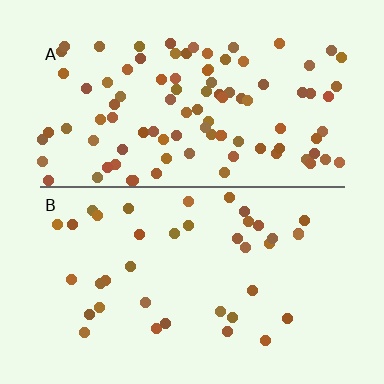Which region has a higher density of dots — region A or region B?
A (the top).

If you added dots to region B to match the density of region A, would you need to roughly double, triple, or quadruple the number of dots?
Approximately double.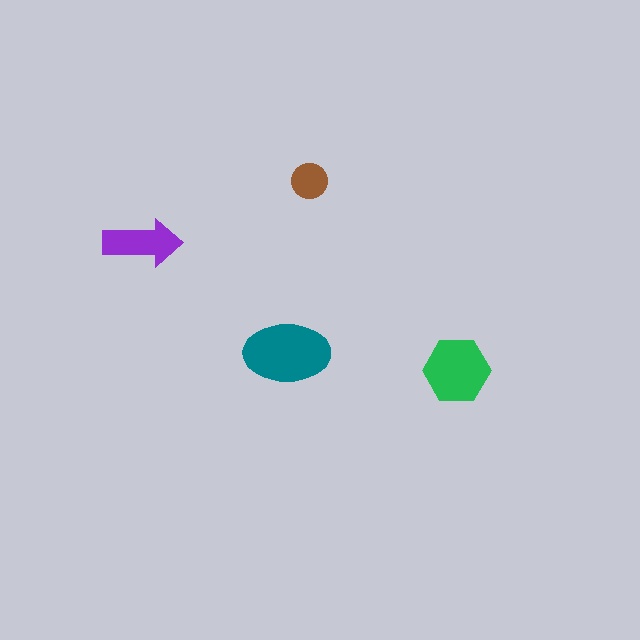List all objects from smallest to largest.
The brown circle, the purple arrow, the green hexagon, the teal ellipse.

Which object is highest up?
The brown circle is topmost.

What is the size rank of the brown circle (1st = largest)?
4th.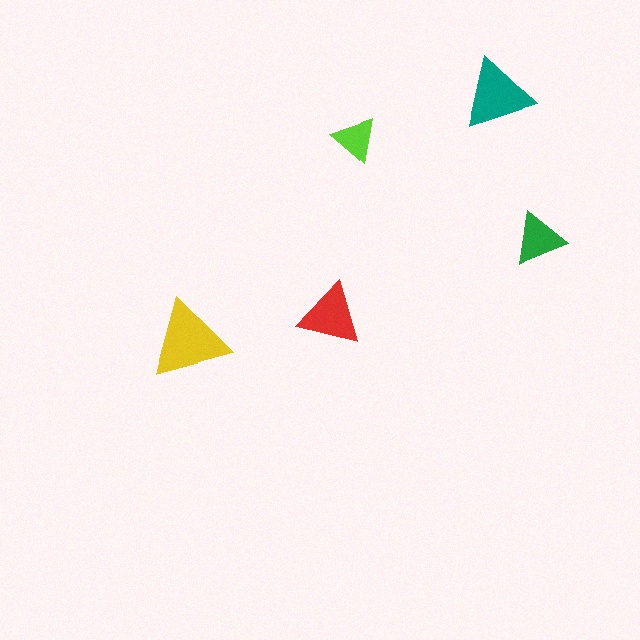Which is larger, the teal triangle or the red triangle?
The teal one.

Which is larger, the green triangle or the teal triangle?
The teal one.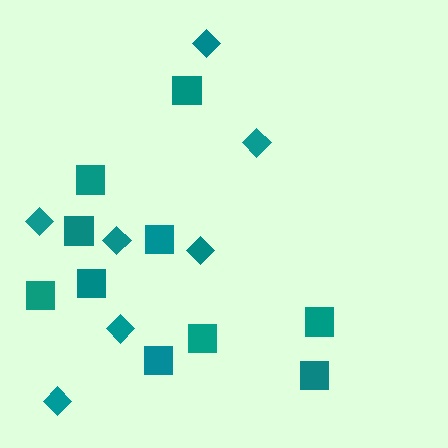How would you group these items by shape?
There are 2 groups: one group of diamonds (7) and one group of squares (10).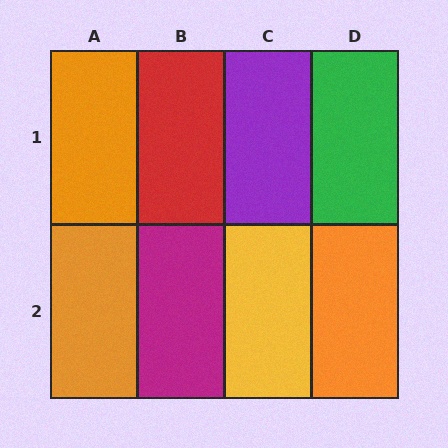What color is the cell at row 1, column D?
Green.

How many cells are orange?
3 cells are orange.